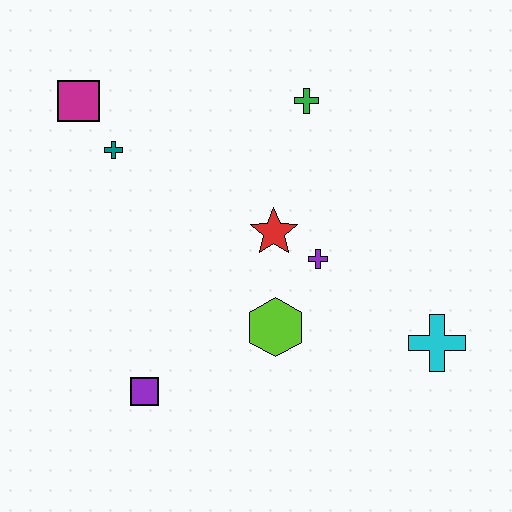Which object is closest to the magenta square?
The teal cross is closest to the magenta square.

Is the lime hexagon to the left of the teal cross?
No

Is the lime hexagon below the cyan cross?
No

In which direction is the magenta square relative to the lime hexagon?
The magenta square is above the lime hexagon.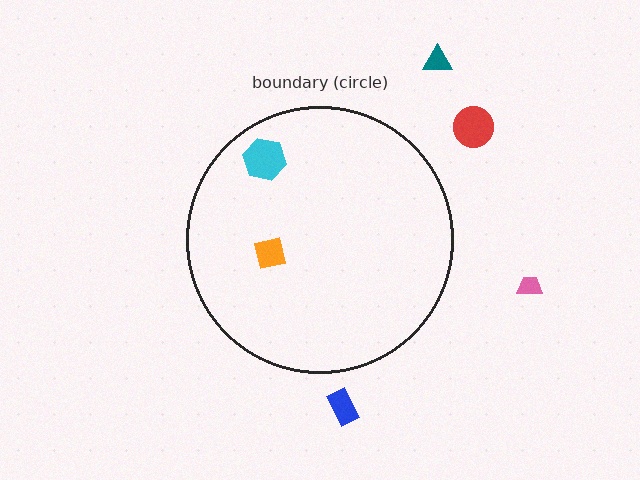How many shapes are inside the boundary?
2 inside, 4 outside.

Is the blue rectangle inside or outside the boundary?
Outside.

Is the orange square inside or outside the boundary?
Inside.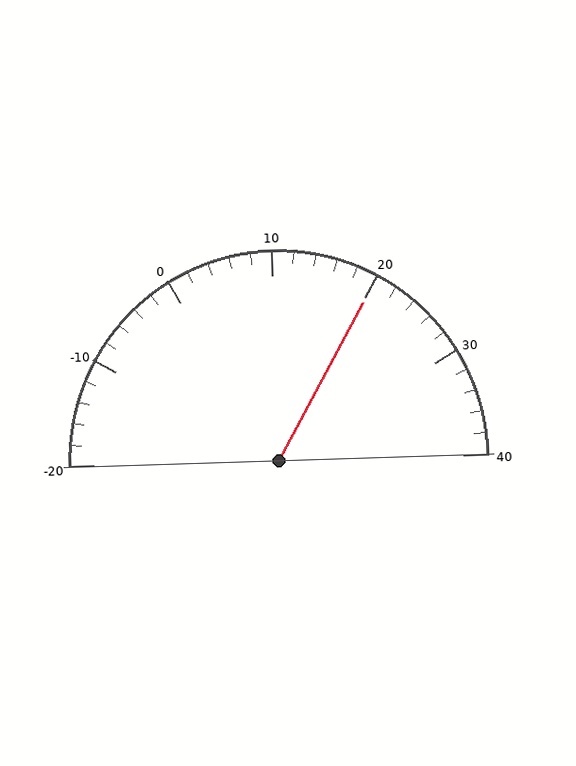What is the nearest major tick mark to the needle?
The nearest major tick mark is 20.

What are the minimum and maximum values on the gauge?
The gauge ranges from -20 to 40.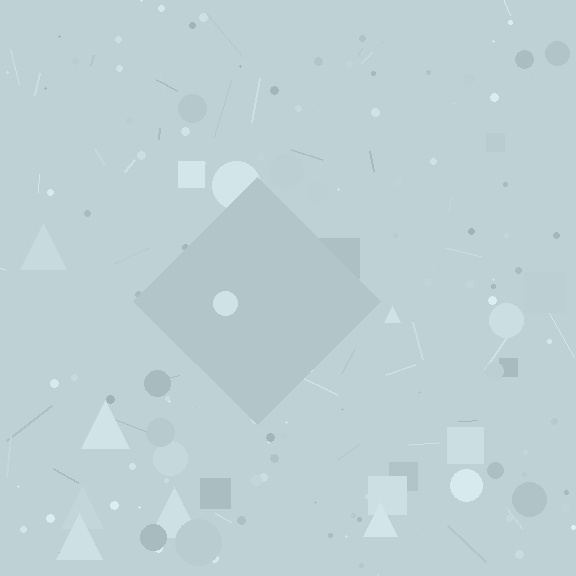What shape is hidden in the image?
A diamond is hidden in the image.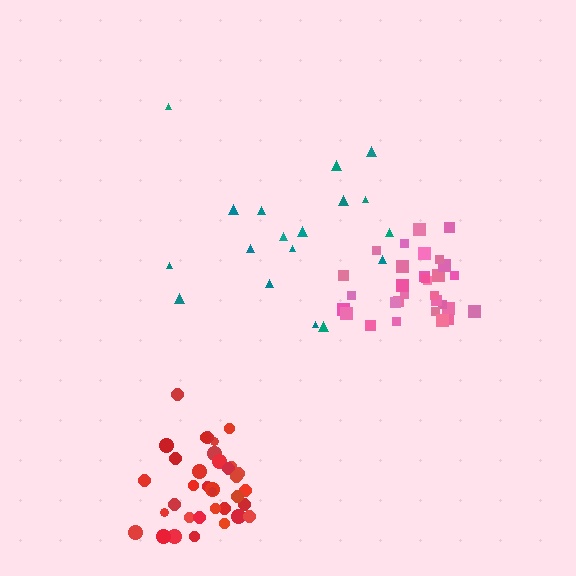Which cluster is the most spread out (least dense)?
Teal.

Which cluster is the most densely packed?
Red.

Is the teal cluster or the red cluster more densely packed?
Red.